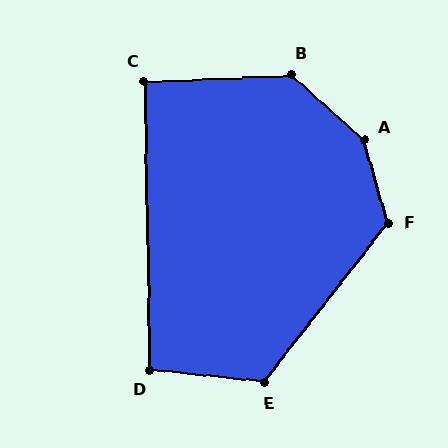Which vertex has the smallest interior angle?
C, at approximately 91 degrees.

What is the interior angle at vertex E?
Approximately 121 degrees (obtuse).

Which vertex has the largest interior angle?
A, at approximately 147 degrees.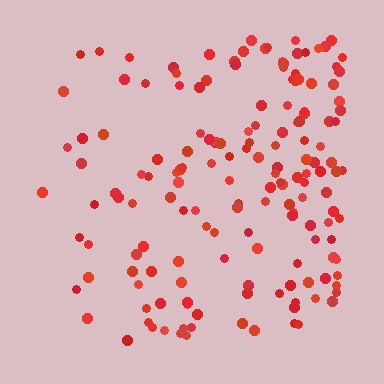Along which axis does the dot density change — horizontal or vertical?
Horizontal.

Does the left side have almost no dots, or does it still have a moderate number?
Still a moderate number, just noticeably fewer than the right.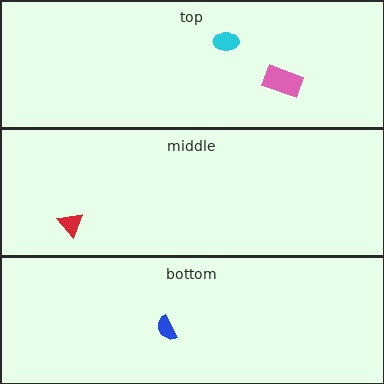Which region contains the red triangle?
The middle region.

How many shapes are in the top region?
2.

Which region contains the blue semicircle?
The bottom region.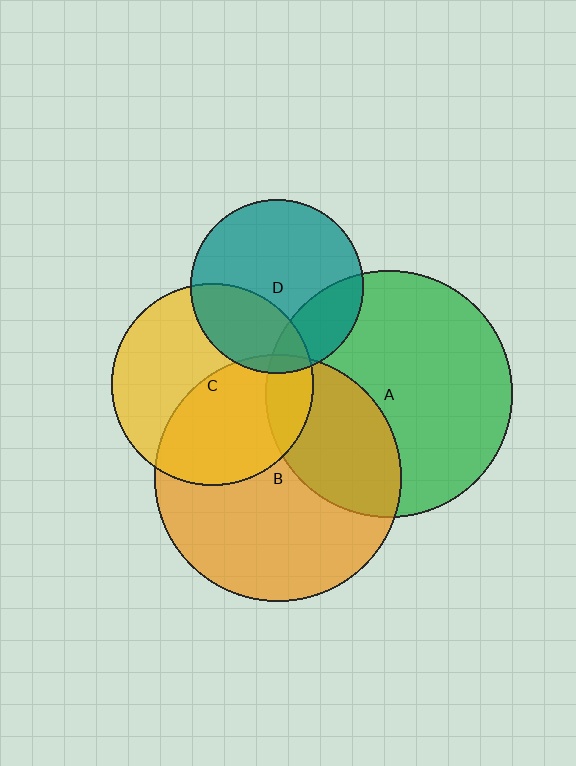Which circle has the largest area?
Circle A (green).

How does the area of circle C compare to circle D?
Approximately 1.4 times.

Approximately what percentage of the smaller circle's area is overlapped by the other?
Approximately 15%.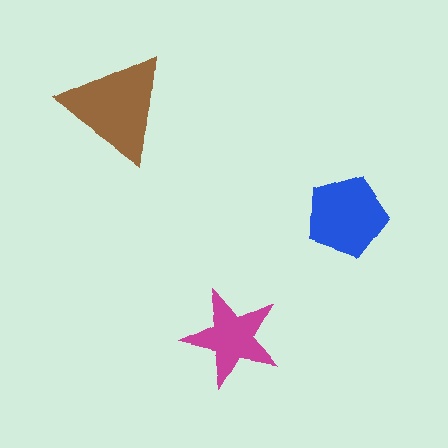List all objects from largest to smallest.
The brown triangle, the blue pentagon, the magenta star.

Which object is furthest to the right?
The blue pentagon is rightmost.